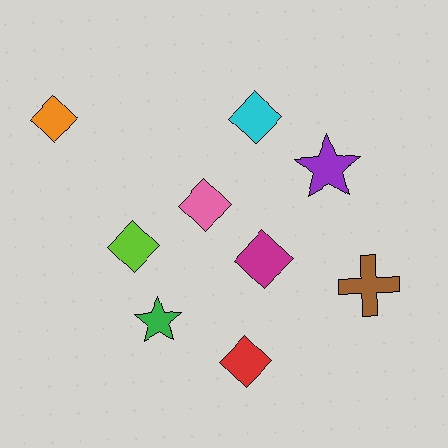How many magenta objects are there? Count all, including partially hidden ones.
There is 1 magenta object.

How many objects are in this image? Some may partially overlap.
There are 9 objects.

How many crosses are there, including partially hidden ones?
There is 1 cross.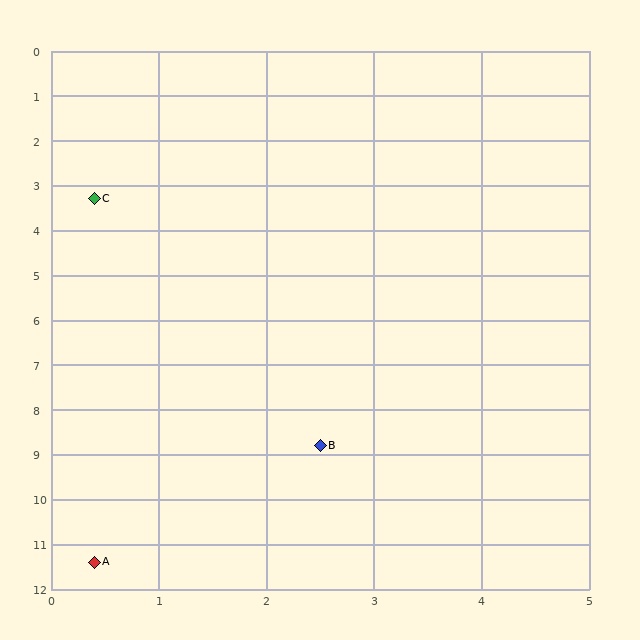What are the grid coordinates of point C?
Point C is at approximately (0.4, 3.3).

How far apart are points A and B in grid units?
Points A and B are about 3.3 grid units apart.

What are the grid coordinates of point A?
Point A is at approximately (0.4, 11.4).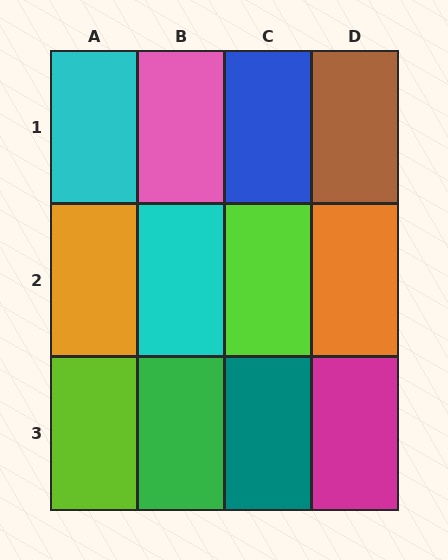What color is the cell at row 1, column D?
Brown.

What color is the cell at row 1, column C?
Blue.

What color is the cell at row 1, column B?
Pink.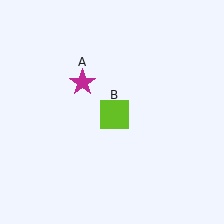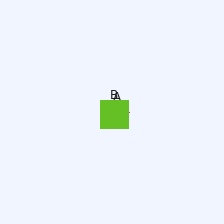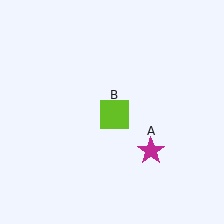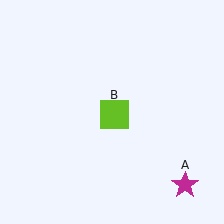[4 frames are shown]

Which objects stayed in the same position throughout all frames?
Lime square (object B) remained stationary.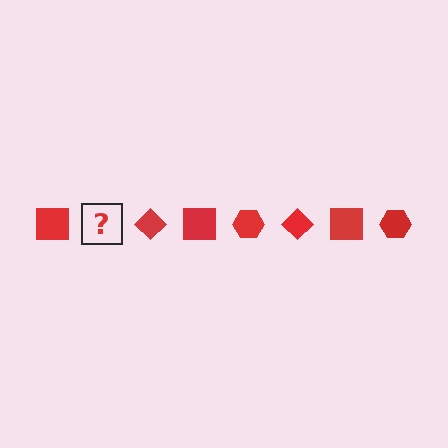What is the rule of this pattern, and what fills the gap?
The rule is that the pattern cycles through square, hexagon, diamond shapes in red. The gap should be filled with a red hexagon.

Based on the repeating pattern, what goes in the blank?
The blank should be a red hexagon.